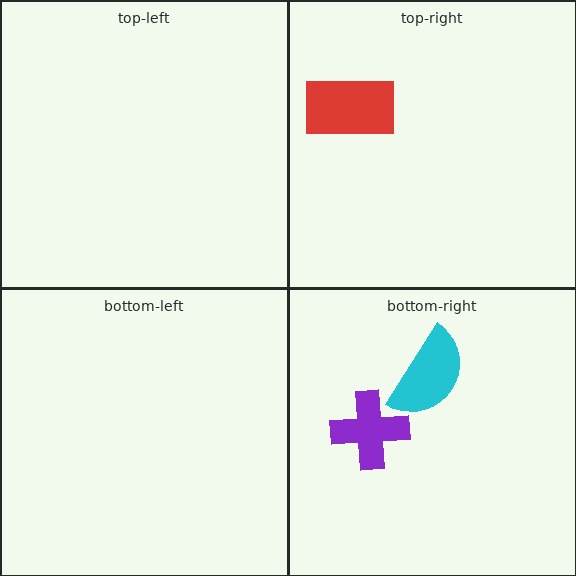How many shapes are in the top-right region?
1.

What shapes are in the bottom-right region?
The purple cross, the cyan semicircle.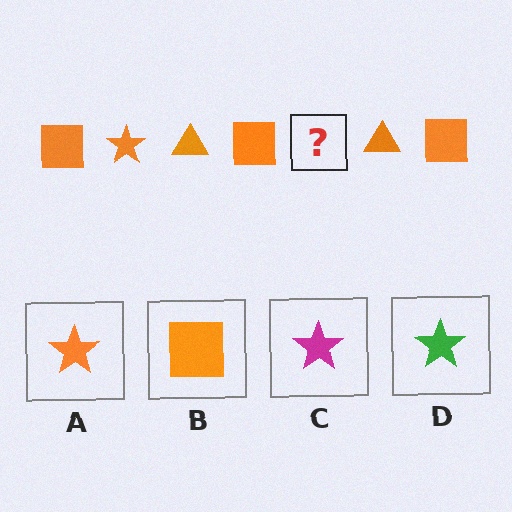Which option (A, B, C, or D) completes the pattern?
A.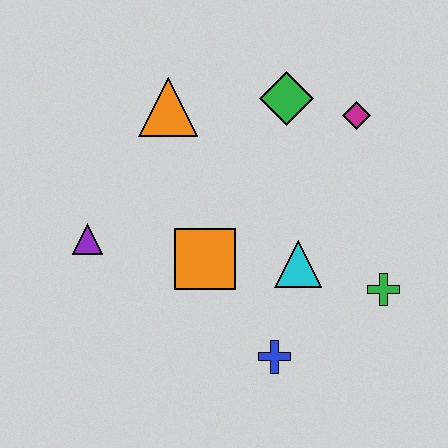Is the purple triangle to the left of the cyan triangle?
Yes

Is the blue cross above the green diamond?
No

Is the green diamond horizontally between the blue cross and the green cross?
Yes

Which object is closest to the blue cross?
The cyan triangle is closest to the blue cross.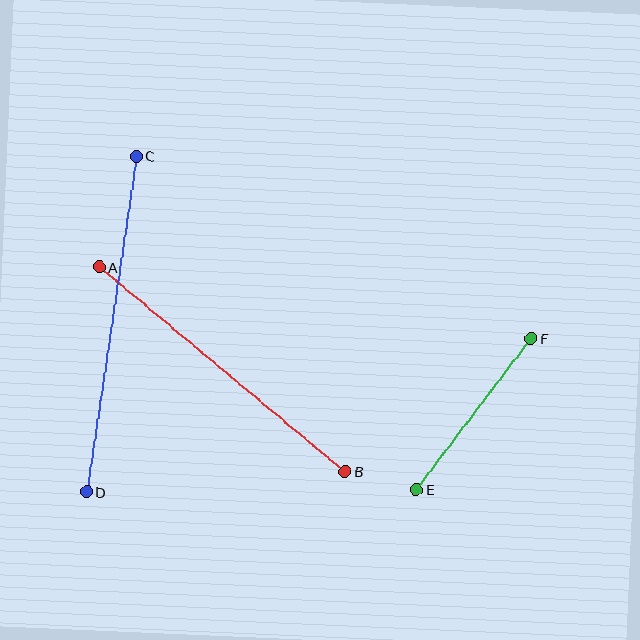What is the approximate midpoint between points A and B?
The midpoint is at approximately (222, 369) pixels.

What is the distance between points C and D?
The distance is approximately 340 pixels.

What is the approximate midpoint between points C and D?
The midpoint is at approximately (111, 324) pixels.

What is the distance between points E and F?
The distance is approximately 190 pixels.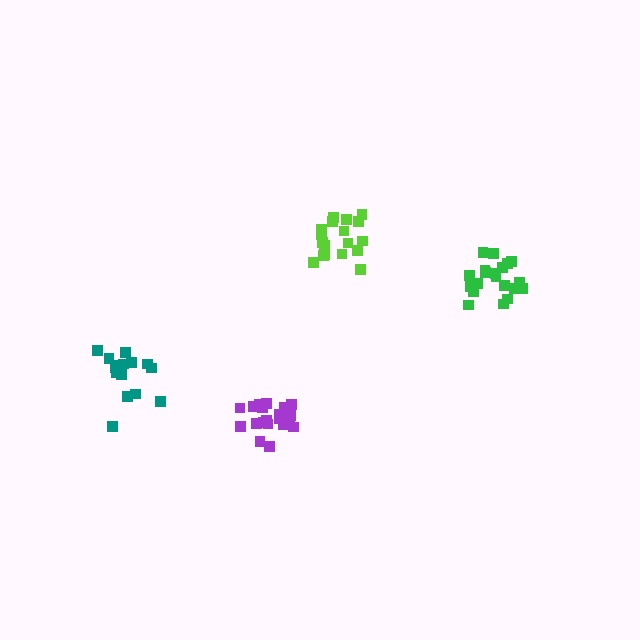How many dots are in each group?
Group 1: 19 dots, Group 2: 20 dots, Group 3: 15 dots, Group 4: 20 dots (74 total).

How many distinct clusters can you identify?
There are 4 distinct clusters.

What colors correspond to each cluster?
The clusters are colored: lime, green, teal, purple.